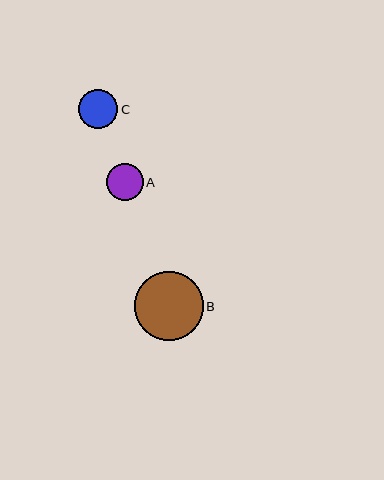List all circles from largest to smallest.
From largest to smallest: B, C, A.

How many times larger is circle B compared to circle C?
Circle B is approximately 1.8 times the size of circle C.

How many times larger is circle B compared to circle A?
Circle B is approximately 1.9 times the size of circle A.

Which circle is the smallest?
Circle A is the smallest with a size of approximately 37 pixels.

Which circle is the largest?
Circle B is the largest with a size of approximately 69 pixels.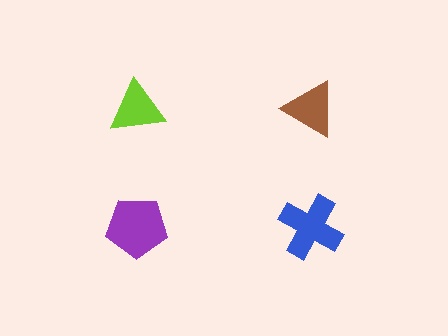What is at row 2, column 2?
A blue cross.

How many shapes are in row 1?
2 shapes.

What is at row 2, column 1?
A purple pentagon.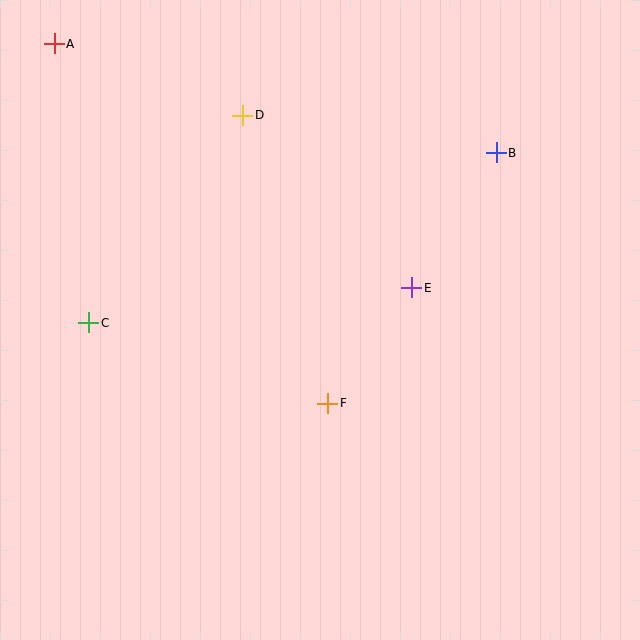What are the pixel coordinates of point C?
Point C is at (89, 323).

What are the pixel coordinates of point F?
Point F is at (328, 403).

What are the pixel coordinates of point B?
Point B is at (496, 153).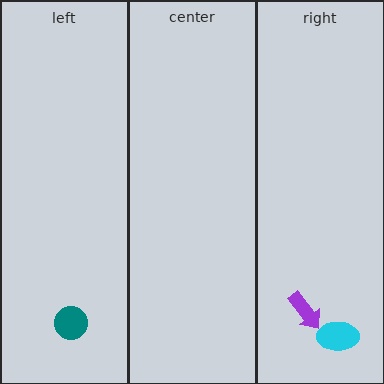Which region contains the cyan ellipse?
The right region.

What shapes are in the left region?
The teal circle.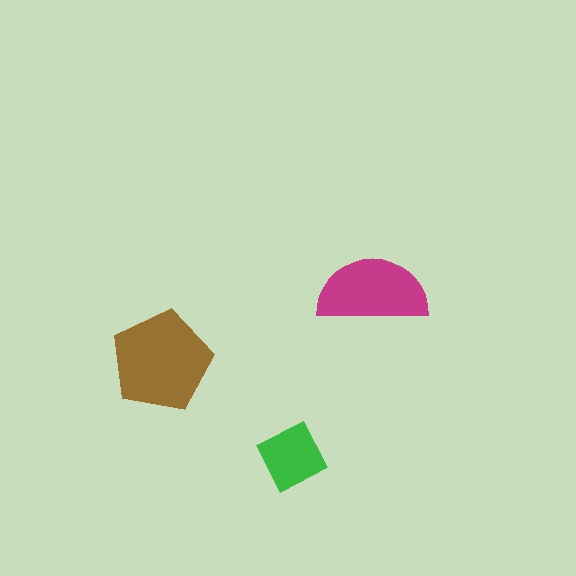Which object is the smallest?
The green square.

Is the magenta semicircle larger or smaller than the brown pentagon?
Smaller.